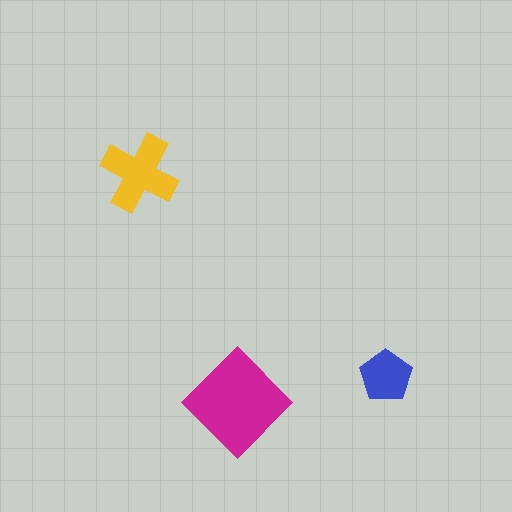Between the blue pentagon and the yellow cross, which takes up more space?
The yellow cross.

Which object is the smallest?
The blue pentagon.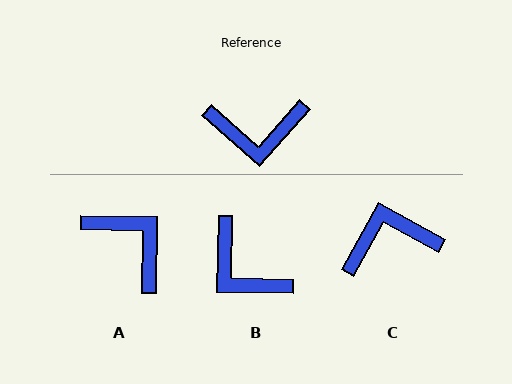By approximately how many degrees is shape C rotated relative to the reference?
Approximately 167 degrees clockwise.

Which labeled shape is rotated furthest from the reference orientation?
C, about 167 degrees away.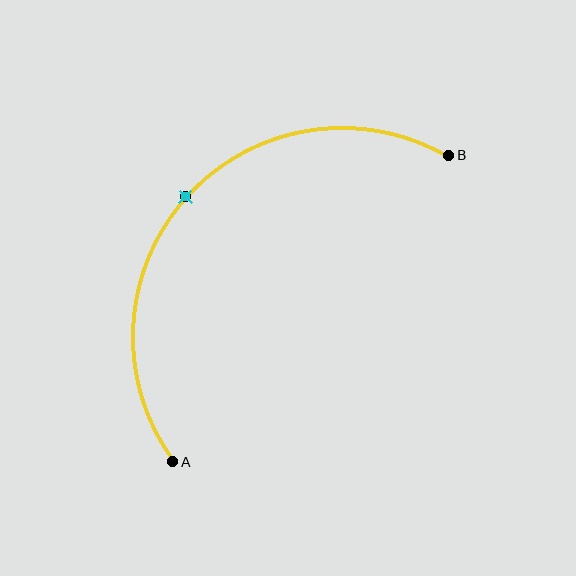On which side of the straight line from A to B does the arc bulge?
The arc bulges above and to the left of the straight line connecting A and B.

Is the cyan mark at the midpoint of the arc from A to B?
Yes. The cyan mark lies on the arc at equal arc-length from both A and B — it is the arc midpoint.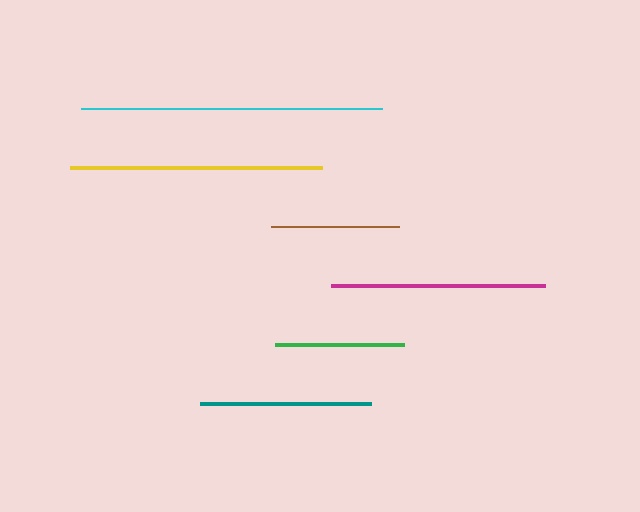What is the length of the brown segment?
The brown segment is approximately 128 pixels long.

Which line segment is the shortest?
The brown line is the shortest at approximately 128 pixels.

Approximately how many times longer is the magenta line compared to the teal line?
The magenta line is approximately 1.3 times the length of the teal line.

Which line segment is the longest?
The cyan line is the longest at approximately 301 pixels.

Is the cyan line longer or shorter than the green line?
The cyan line is longer than the green line.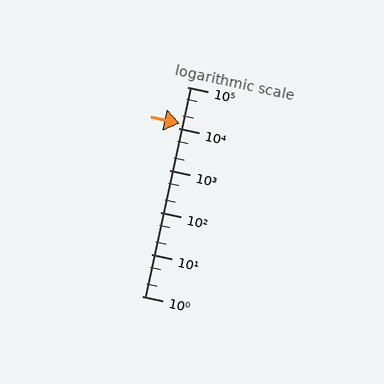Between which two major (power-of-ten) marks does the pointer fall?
The pointer is between 10000 and 100000.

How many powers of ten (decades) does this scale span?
The scale spans 5 decades, from 1 to 100000.